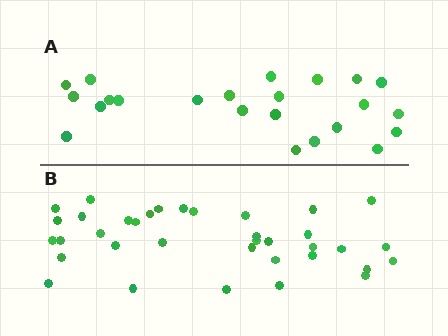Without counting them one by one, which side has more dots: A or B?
Region B (the bottom region) has more dots.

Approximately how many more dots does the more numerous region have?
Region B has approximately 15 more dots than region A.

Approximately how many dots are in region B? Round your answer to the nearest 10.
About 40 dots. (The exact count is 36, which rounds to 40.)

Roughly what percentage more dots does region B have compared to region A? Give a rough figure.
About 55% more.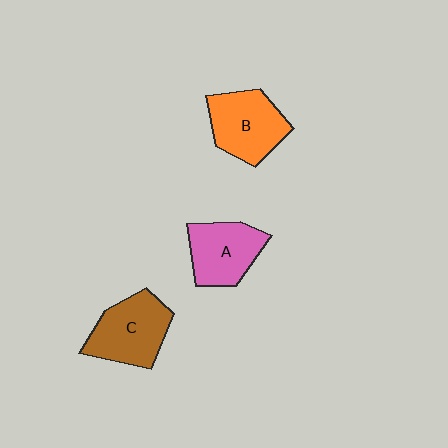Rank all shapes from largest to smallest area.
From largest to smallest: C (brown), B (orange), A (pink).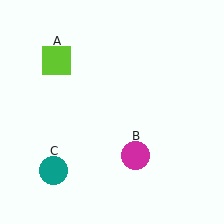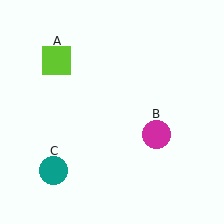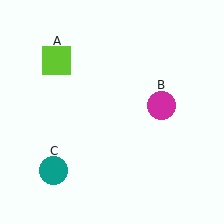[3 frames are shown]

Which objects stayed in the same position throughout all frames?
Lime square (object A) and teal circle (object C) remained stationary.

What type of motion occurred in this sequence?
The magenta circle (object B) rotated counterclockwise around the center of the scene.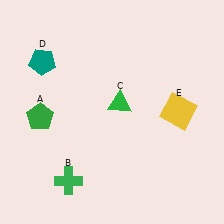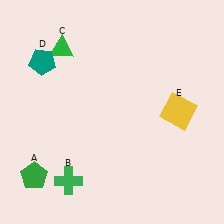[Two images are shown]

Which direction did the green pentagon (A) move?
The green pentagon (A) moved down.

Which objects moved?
The objects that moved are: the green pentagon (A), the green triangle (C).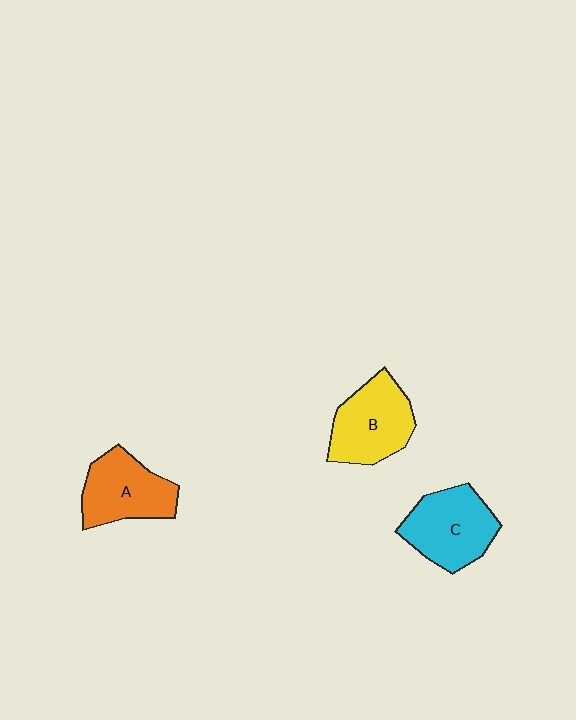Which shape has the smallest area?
Shape A (orange).